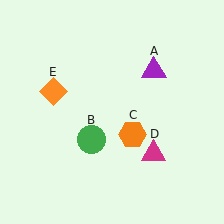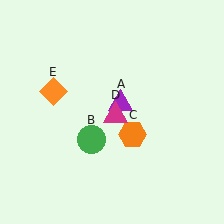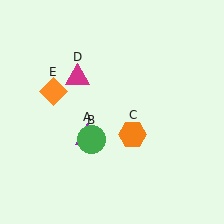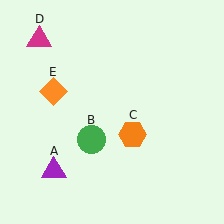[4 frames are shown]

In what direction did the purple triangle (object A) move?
The purple triangle (object A) moved down and to the left.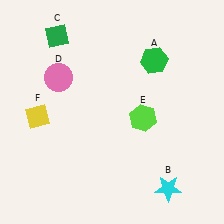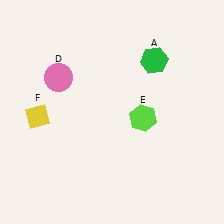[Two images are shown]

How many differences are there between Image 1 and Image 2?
There are 2 differences between the two images.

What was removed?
The cyan star (B), the green diamond (C) were removed in Image 2.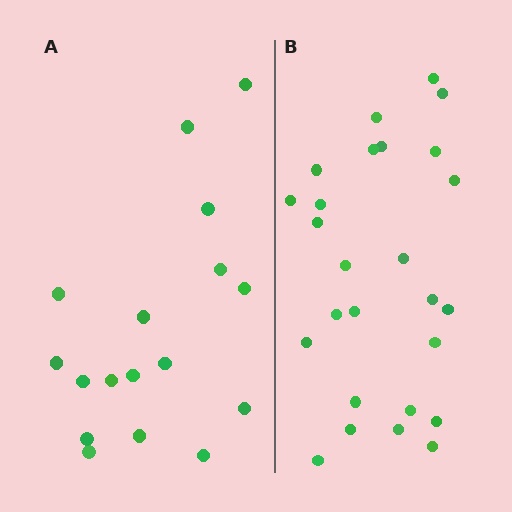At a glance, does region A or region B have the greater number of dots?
Region B (the right region) has more dots.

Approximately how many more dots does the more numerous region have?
Region B has roughly 8 or so more dots than region A.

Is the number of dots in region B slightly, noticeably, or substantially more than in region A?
Region B has substantially more. The ratio is roughly 1.5 to 1.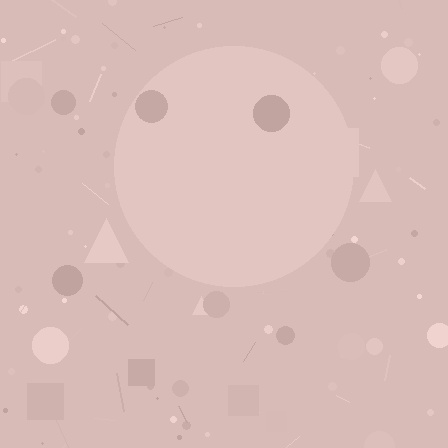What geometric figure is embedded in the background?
A circle is embedded in the background.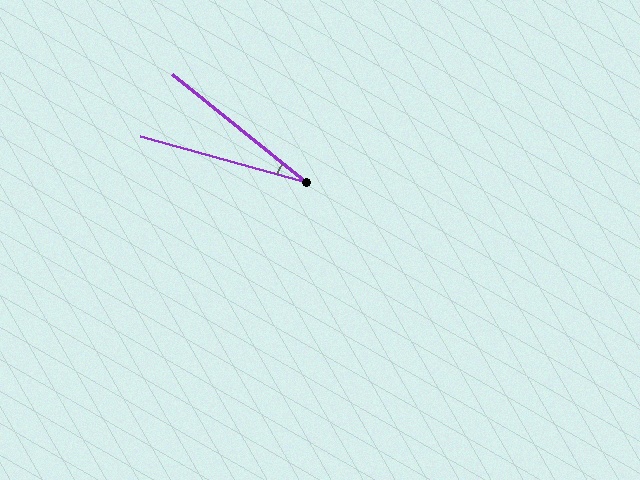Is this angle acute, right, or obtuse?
It is acute.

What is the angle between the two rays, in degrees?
Approximately 23 degrees.